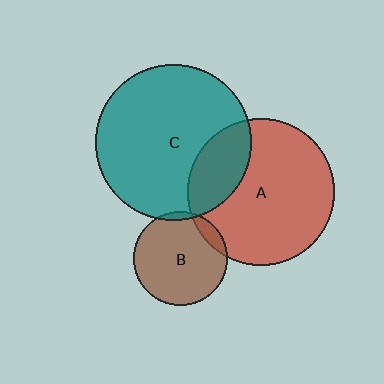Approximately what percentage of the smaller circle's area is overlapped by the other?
Approximately 25%.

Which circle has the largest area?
Circle C (teal).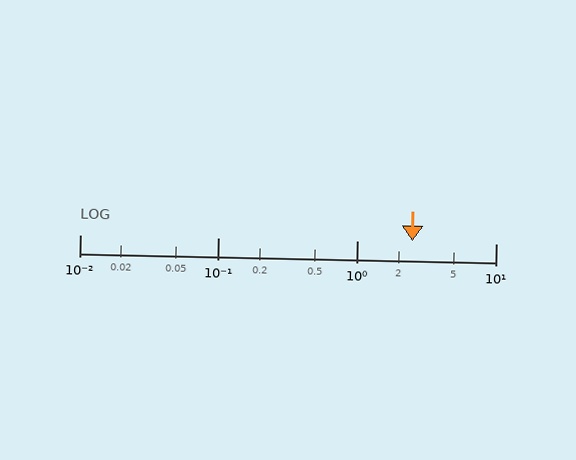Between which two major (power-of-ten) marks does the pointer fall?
The pointer is between 1 and 10.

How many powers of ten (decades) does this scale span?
The scale spans 3 decades, from 0.01 to 10.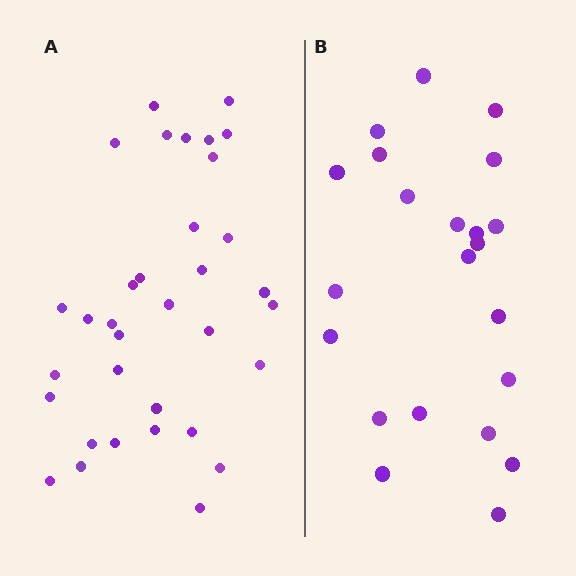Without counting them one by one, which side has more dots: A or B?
Region A (the left region) has more dots.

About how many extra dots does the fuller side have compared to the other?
Region A has roughly 12 or so more dots than region B.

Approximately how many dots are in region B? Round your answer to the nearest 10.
About 20 dots. (The exact count is 22, which rounds to 20.)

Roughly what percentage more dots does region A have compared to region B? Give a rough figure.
About 55% more.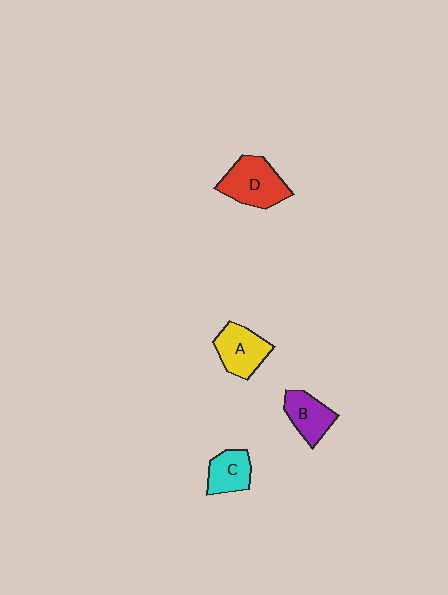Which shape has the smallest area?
Shape C (cyan).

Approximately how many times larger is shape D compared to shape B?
Approximately 1.4 times.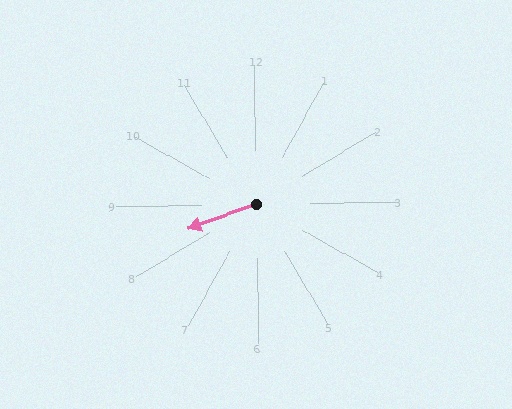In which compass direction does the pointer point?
West.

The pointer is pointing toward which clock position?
Roughly 8 o'clock.